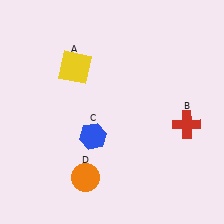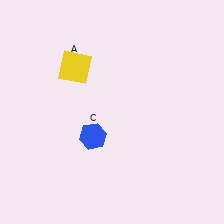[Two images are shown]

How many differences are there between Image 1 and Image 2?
There are 2 differences between the two images.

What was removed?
The orange circle (D), the red cross (B) were removed in Image 2.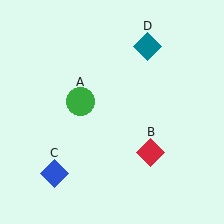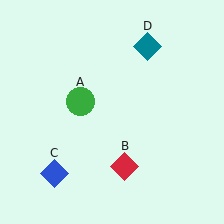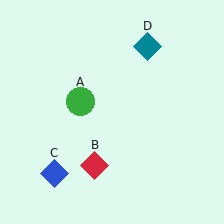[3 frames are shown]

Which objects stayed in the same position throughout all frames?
Green circle (object A) and blue diamond (object C) and teal diamond (object D) remained stationary.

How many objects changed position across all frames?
1 object changed position: red diamond (object B).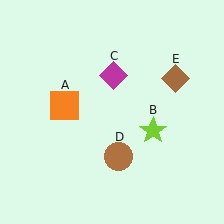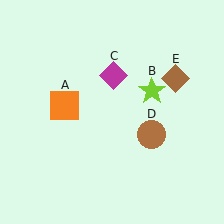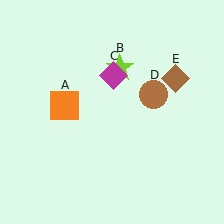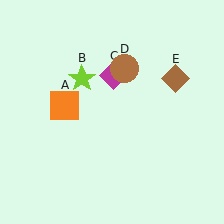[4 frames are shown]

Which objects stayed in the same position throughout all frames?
Orange square (object A) and magenta diamond (object C) and brown diamond (object E) remained stationary.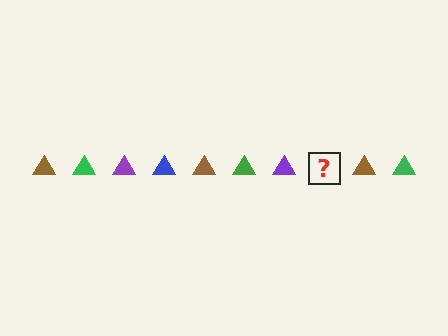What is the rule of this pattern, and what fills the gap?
The rule is that the pattern cycles through brown, green, purple, blue triangles. The gap should be filled with a blue triangle.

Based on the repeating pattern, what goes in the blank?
The blank should be a blue triangle.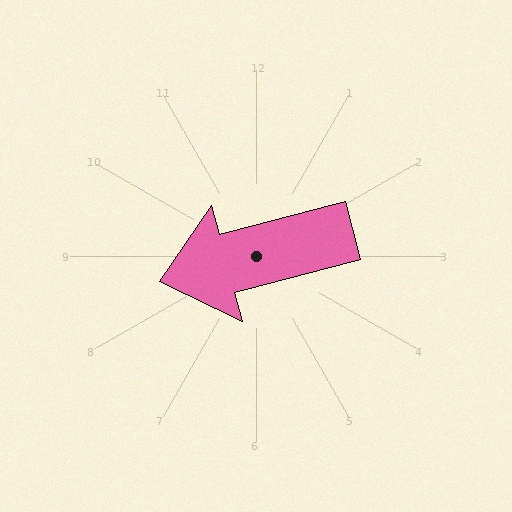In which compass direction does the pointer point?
West.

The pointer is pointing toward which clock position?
Roughly 9 o'clock.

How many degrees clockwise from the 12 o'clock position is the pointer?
Approximately 255 degrees.